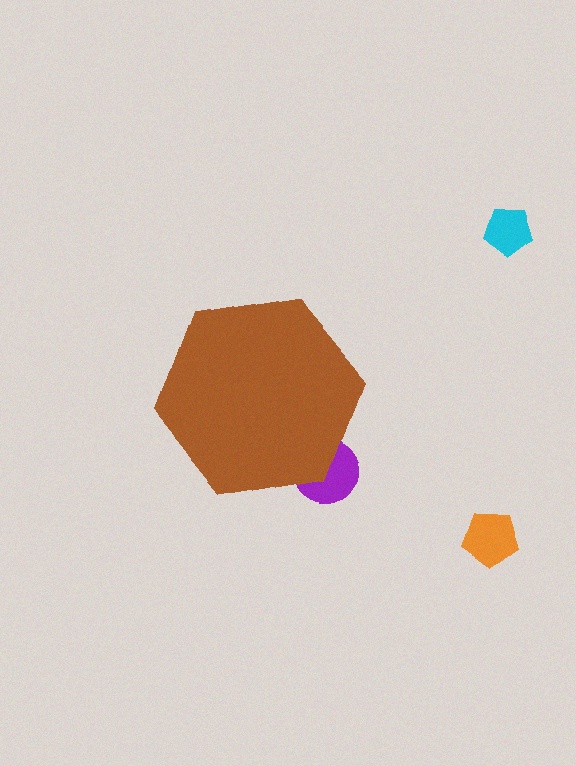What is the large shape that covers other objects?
A brown hexagon.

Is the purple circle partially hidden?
Yes, the purple circle is partially hidden behind the brown hexagon.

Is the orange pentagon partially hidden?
No, the orange pentagon is fully visible.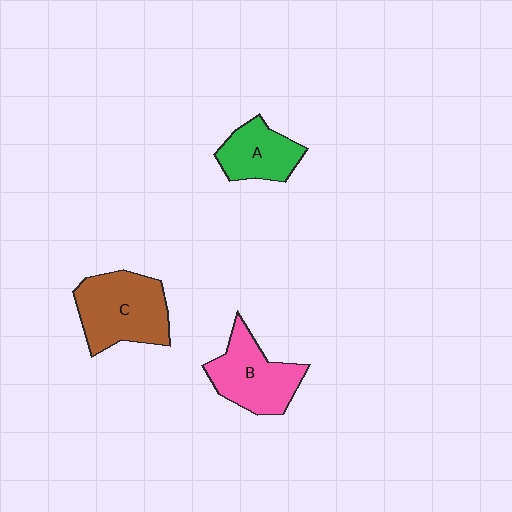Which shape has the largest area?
Shape C (brown).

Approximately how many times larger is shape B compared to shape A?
Approximately 1.4 times.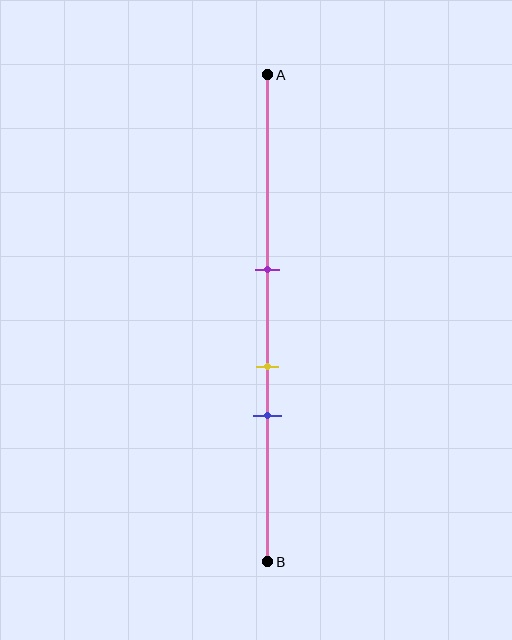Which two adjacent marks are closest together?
The yellow and blue marks are the closest adjacent pair.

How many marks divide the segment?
There are 3 marks dividing the segment.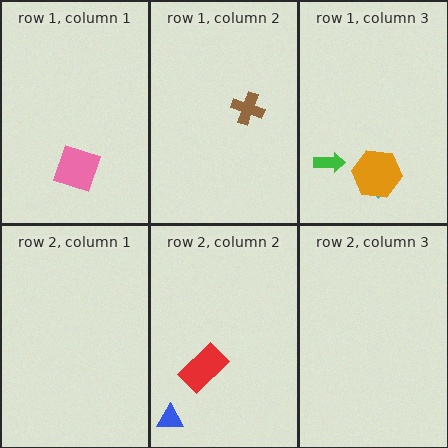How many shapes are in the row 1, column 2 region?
1.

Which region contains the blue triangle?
The row 2, column 2 region.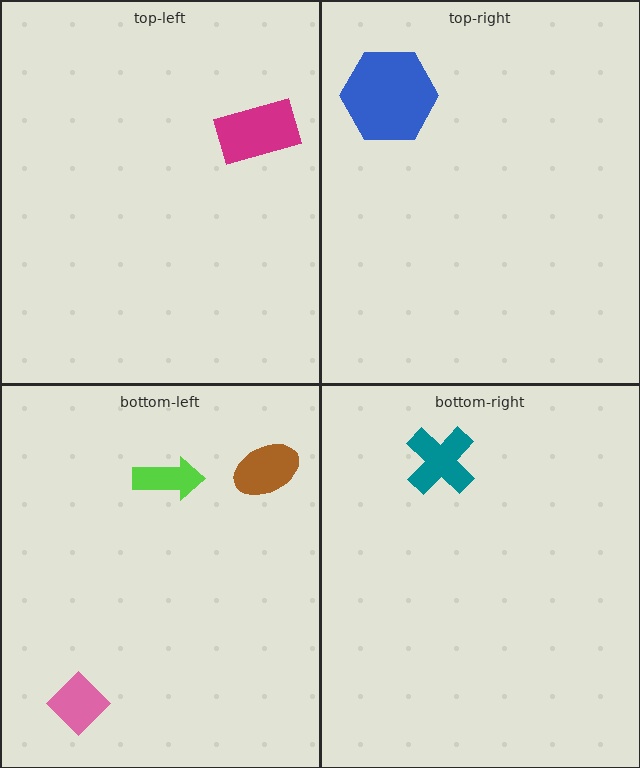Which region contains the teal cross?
The bottom-right region.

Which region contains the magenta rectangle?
The top-left region.